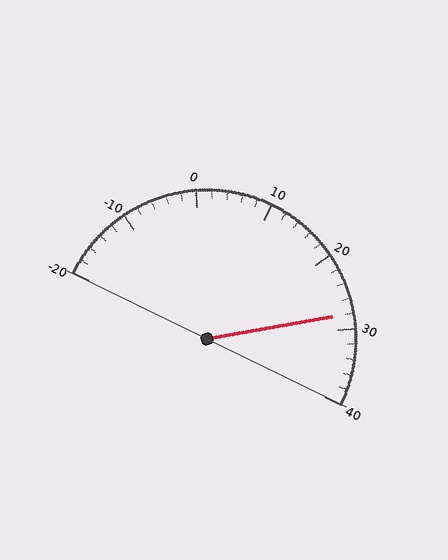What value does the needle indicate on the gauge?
The needle indicates approximately 28.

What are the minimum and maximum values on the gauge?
The gauge ranges from -20 to 40.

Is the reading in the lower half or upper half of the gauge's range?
The reading is in the upper half of the range (-20 to 40).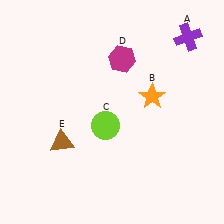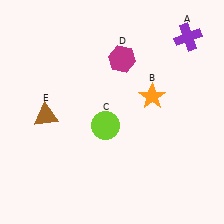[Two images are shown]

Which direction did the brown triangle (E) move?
The brown triangle (E) moved up.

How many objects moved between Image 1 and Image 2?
1 object moved between the two images.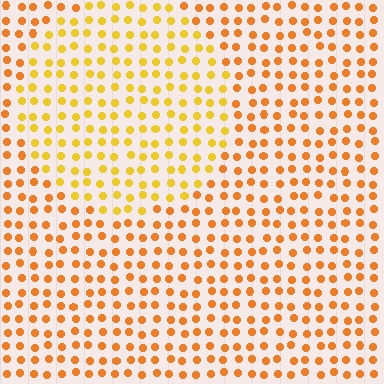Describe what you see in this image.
The image is filled with small orange elements in a uniform arrangement. A circle-shaped region is visible where the elements are tinted to a slightly different hue, forming a subtle color boundary.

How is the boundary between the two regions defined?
The boundary is defined purely by a slight shift in hue (about 24 degrees). Spacing, size, and orientation are identical on both sides.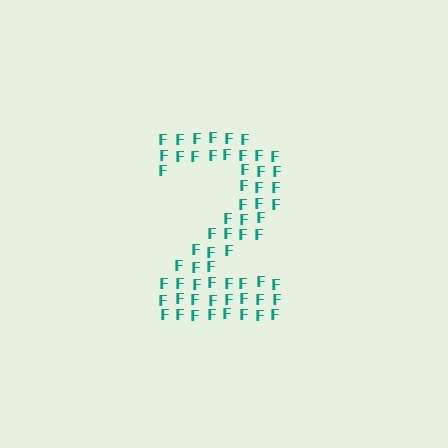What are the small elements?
The small elements are letter F's.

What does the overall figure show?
The overall figure shows the digit 2.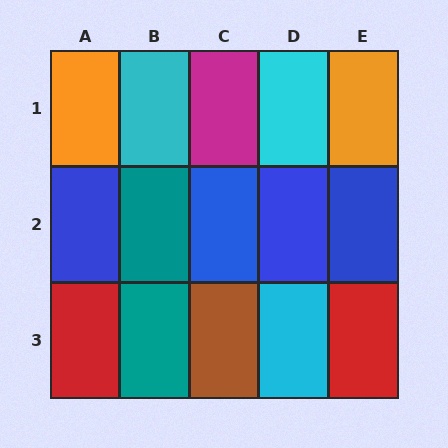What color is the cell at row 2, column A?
Blue.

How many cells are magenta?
1 cell is magenta.